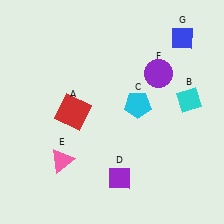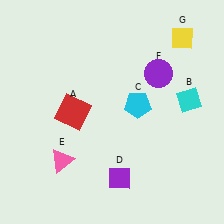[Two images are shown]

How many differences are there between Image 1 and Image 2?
There is 1 difference between the two images.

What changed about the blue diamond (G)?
In Image 1, G is blue. In Image 2, it changed to yellow.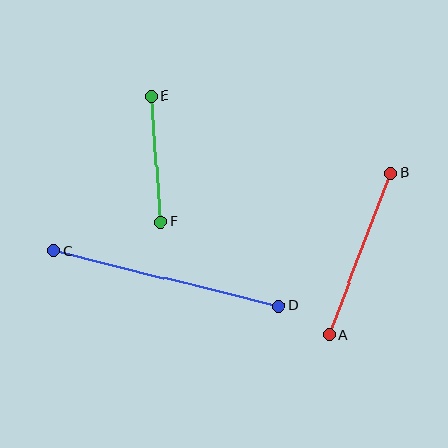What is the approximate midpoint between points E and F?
The midpoint is at approximately (156, 159) pixels.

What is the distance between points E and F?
The distance is approximately 127 pixels.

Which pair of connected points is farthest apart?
Points C and D are farthest apart.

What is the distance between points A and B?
The distance is approximately 173 pixels.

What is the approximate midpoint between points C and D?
The midpoint is at approximately (166, 279) pixels.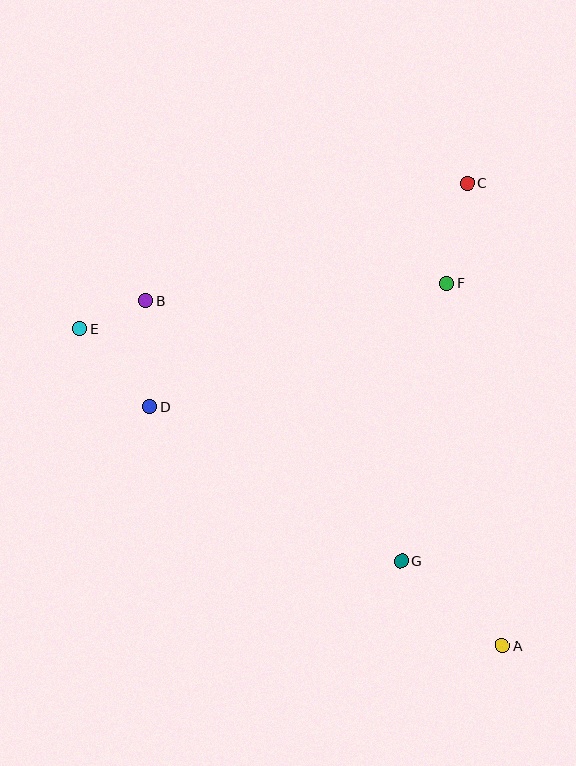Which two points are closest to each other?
Points B and E are closest to each other.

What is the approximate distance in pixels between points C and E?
The distance between C and E is approximately 414 pixels.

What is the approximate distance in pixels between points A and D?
The distance between A and D is approximately 426 pixels.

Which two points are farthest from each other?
Points A and E are farthest from each other.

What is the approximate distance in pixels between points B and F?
The distance between B and F is approximately 302 pixels.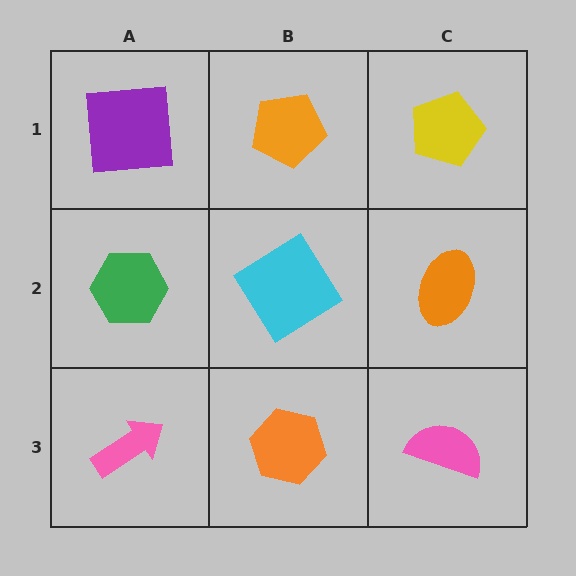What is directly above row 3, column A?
A green hexagon.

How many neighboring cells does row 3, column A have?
2.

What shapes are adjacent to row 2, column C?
A yellow pentagon (row 1, column C), a pink semicircle (row 3, column C), a cyan diamond (row 2, column B).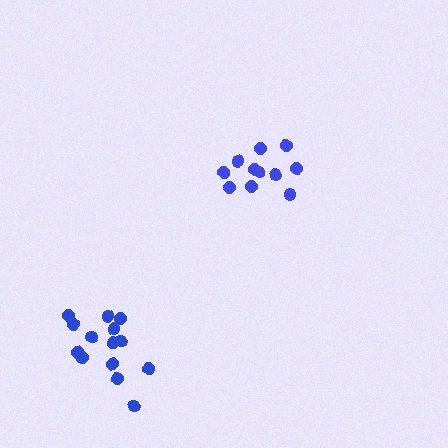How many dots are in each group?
Group 1: 14 dots, Group 2: 11 dots (25 total).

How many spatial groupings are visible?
There are 2 spatial groupings.